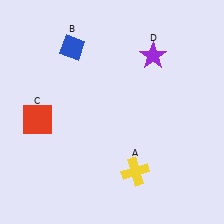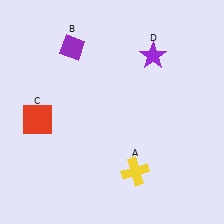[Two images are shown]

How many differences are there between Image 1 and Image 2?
There is 1 difference between the two images.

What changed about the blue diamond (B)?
In Image 1, B is blue. In Image 2, it changed to purple.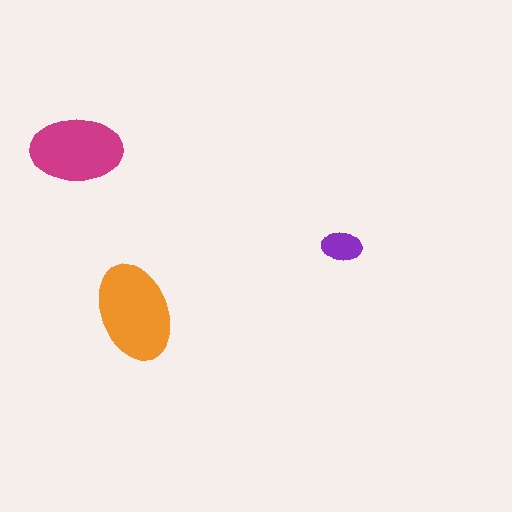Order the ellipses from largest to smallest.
the orange one, the magenta one, the purple one.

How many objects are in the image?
There are 3 objects in the image.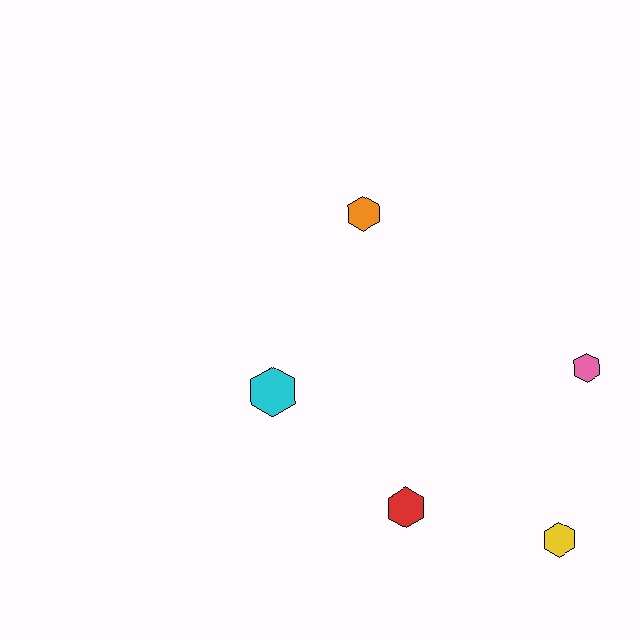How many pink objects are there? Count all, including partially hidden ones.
There is 1 pink object.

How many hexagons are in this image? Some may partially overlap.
There are 5 hexagons.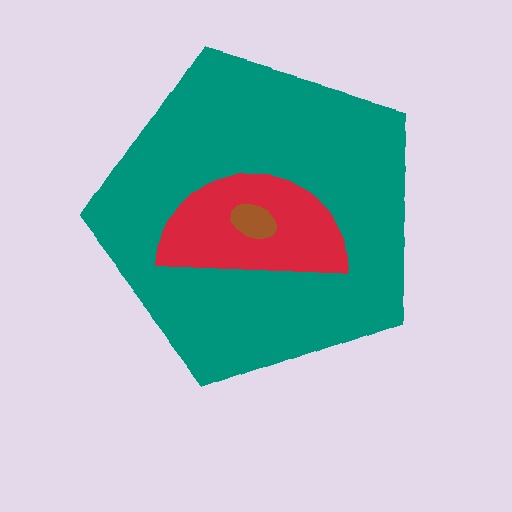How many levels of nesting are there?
3.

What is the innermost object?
The brown ellipse.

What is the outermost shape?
The teal pentagon.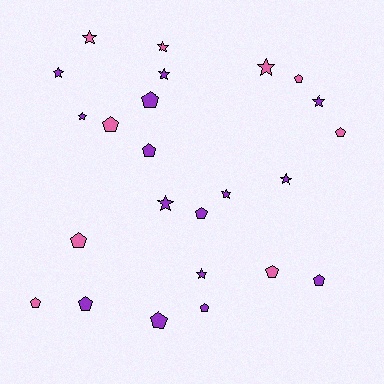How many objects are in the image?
There are 24 objects.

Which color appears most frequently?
Purple, with 15 objects.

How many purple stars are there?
There are 8 purple stars.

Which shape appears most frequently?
Pentagon, with 13 objects.